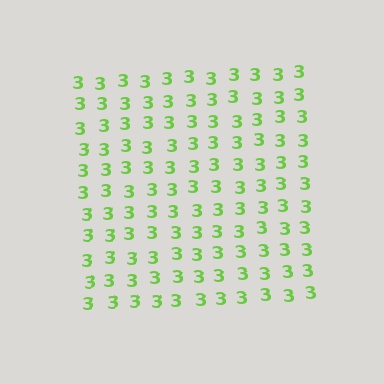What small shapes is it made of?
It is made of small digit 3's.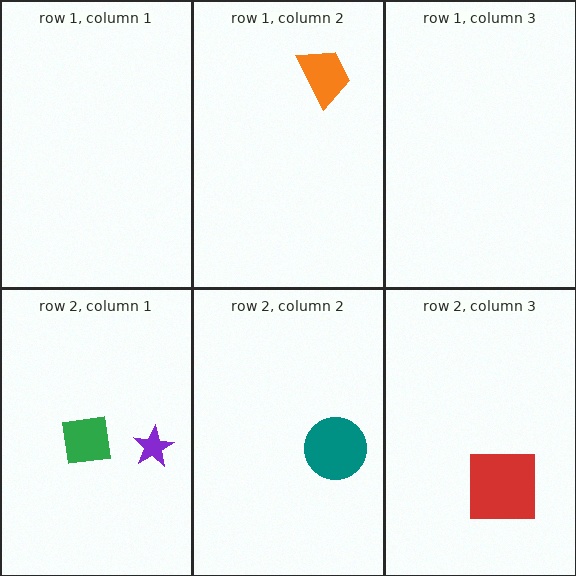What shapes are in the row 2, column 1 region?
The green square, the purple star.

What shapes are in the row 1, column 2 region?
The orange trapezoid.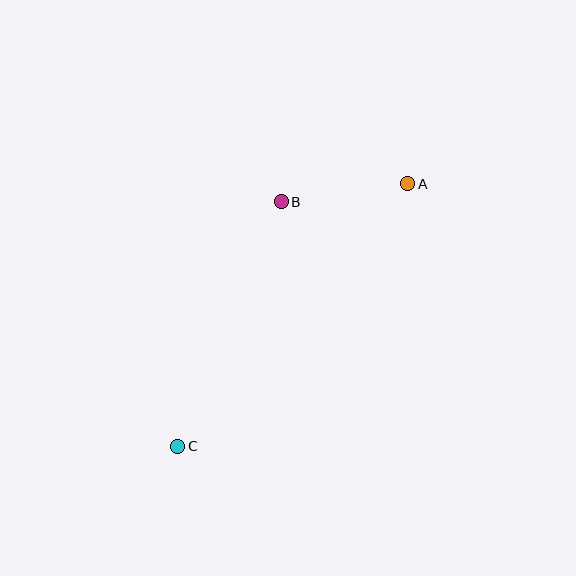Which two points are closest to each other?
Points A and B are closest to each other.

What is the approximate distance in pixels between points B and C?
The distance between B and C is approximately 266 pixels.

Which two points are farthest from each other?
Points A and C are farthest from each other.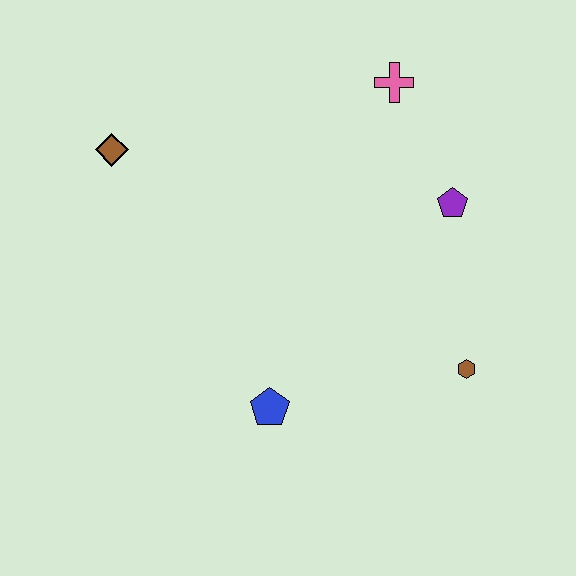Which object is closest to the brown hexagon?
The purple pentagon is closest to the brown hexagon.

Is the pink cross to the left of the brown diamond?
No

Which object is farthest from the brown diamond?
The brown hexagon is farthest from the brown diamond.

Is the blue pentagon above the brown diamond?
No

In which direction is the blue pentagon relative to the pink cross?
The blue pentagon is below the pink cross.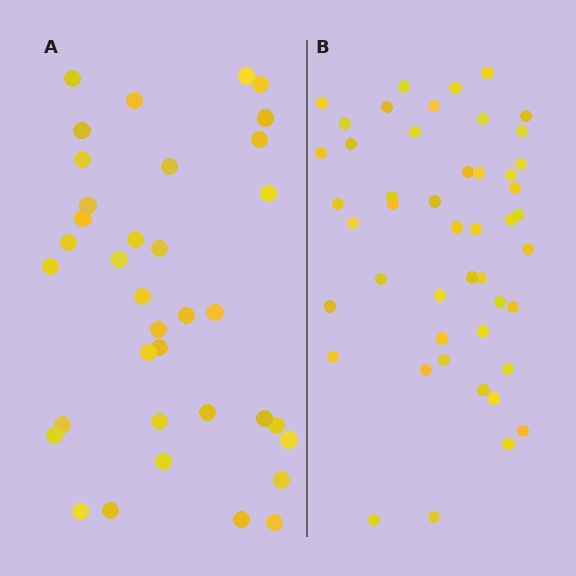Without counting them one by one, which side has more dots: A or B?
Region B (the right region) has more dots.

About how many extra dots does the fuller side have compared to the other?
Region B has roughly 12 or so more dots than region A.